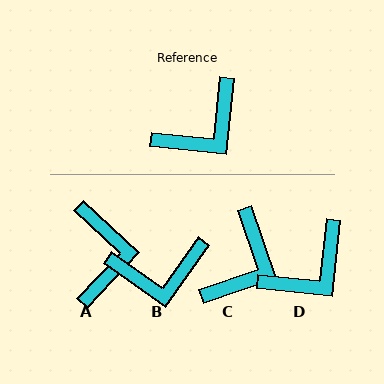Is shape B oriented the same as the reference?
No, it is off by about 29 degrees.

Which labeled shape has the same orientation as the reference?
D.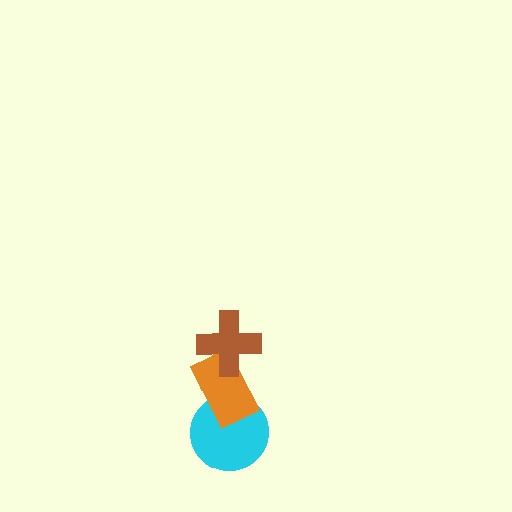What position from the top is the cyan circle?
The cyan circle is 3rd from the top.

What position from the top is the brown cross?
The brown cross is 1st from the top.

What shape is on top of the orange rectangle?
The brown cross is on top of the orange rectangle.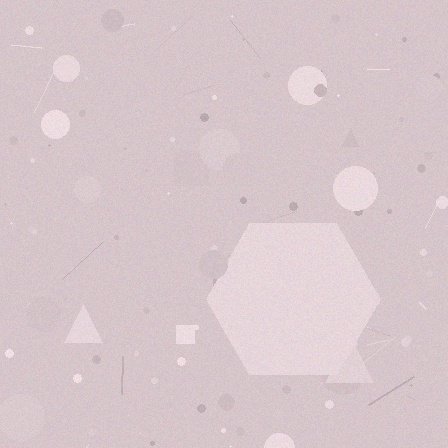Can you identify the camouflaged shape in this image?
The camouflaged shape is a hexagon.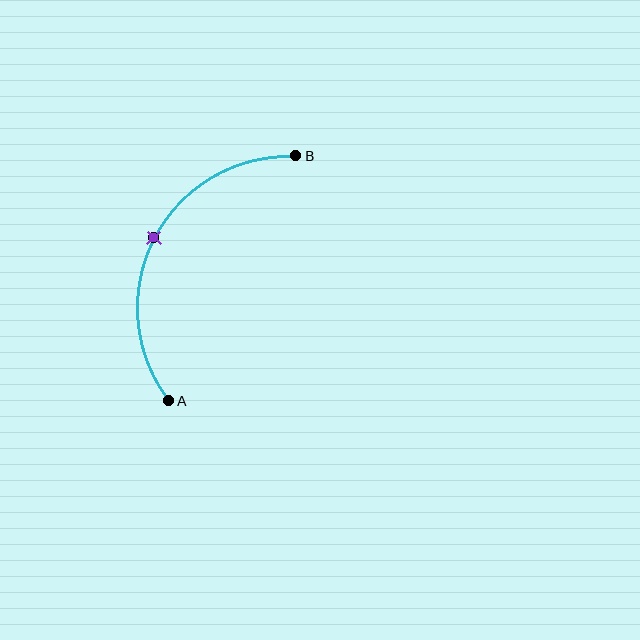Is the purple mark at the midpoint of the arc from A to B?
Yes. The purple mark lies on the arc at equal arc-length from both A and B — it is the arc midpoint.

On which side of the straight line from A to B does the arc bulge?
The arc bulges to the left of the straight line connecting A and B.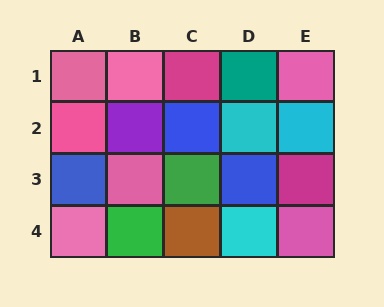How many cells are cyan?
3 cells are cyan.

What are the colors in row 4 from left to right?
Pink, green, brown, cyan, pink.